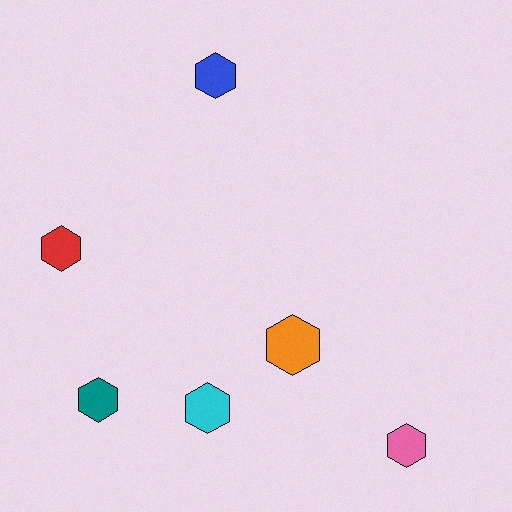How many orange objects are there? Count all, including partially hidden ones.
There is 1 orange object.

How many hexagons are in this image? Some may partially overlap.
There are 6 hexagons.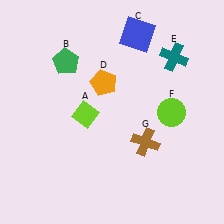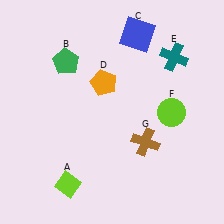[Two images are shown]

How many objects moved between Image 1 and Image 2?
1 object moved between the two images.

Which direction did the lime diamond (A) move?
The lime diamond (A) moved down.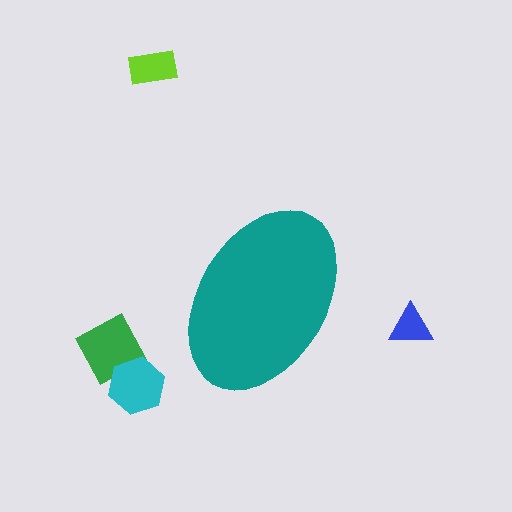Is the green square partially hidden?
No, the green square is fully visible.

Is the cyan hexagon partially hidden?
No, the cyan hexagon is fully visible.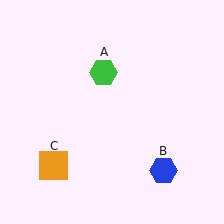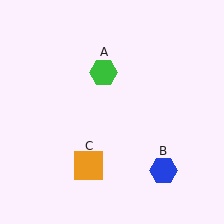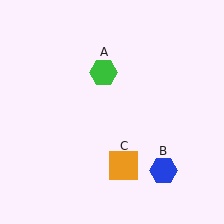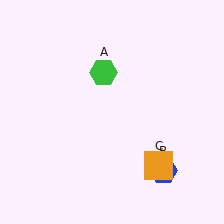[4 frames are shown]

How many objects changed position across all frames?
1 object changed position: orange square (object C).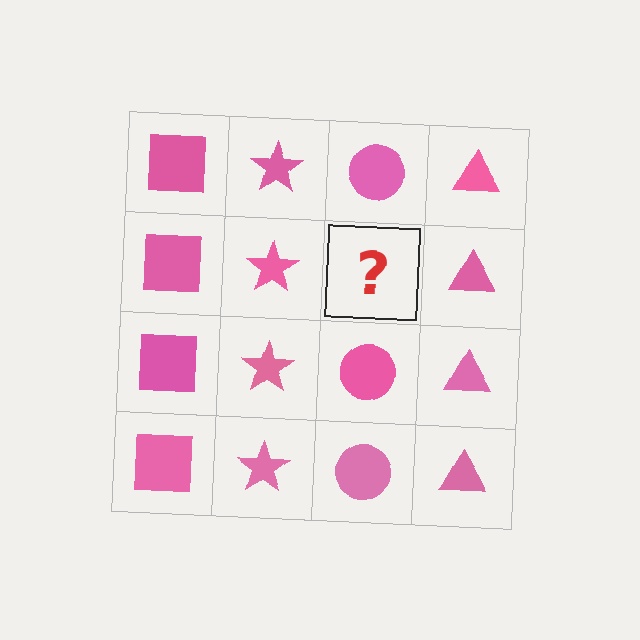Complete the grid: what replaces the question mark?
The question mark should be replaced with a pink circle.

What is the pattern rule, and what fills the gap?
The rule is that each column has a consistent shape. The gap should be filled with a pink circle.